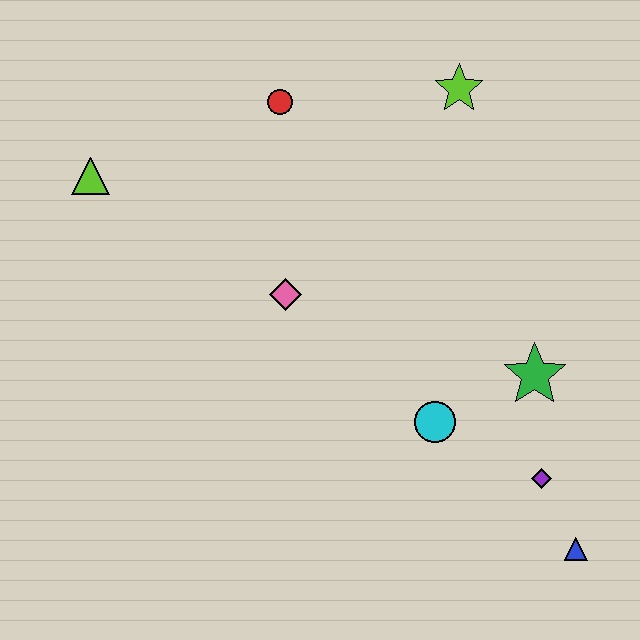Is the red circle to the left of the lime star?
Yes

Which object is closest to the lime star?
The red circle is closest to the lime star.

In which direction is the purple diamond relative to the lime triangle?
The purple diamond is to the right of the lime triangle.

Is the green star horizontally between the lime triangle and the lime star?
No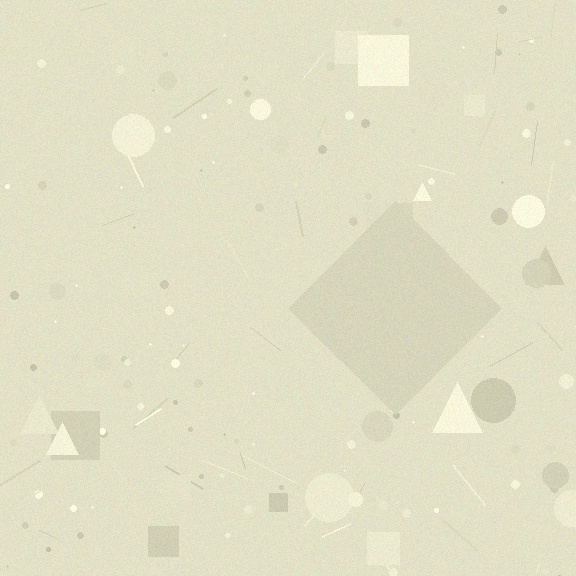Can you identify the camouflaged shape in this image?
The camouflaged shape is a diamond.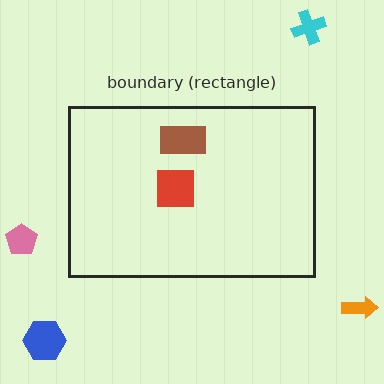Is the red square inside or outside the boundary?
Inside.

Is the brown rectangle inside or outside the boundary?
Inside.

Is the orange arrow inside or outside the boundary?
Outside.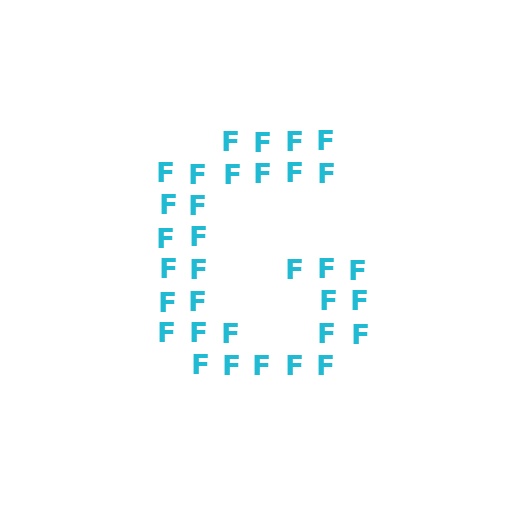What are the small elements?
The small elements are letter F's.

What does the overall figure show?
The overall figure shows the letter G.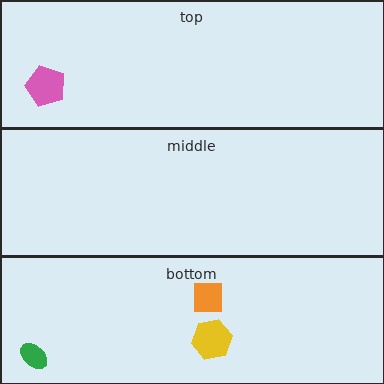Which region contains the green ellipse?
The bottom region.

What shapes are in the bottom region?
The orange square, the green ellipse, the yellow hexagon.